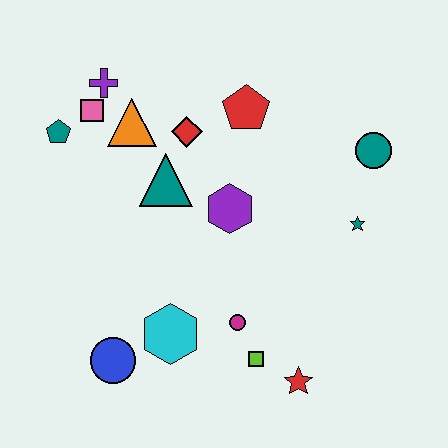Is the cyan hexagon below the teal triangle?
Yes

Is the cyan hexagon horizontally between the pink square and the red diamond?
Yes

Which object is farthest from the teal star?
The teal pentagon is farthest from the teal star.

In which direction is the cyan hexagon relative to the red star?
The cyan hexagon is to the left of the red star.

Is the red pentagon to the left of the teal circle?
Yes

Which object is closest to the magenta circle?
The lime square is closest to the magenta circle.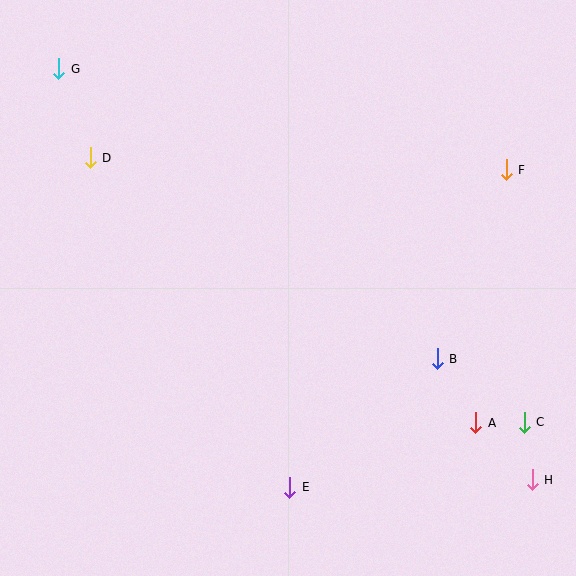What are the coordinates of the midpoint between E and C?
The midpoint between E and C is at (407, 455).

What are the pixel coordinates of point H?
Point H is at (532, 480).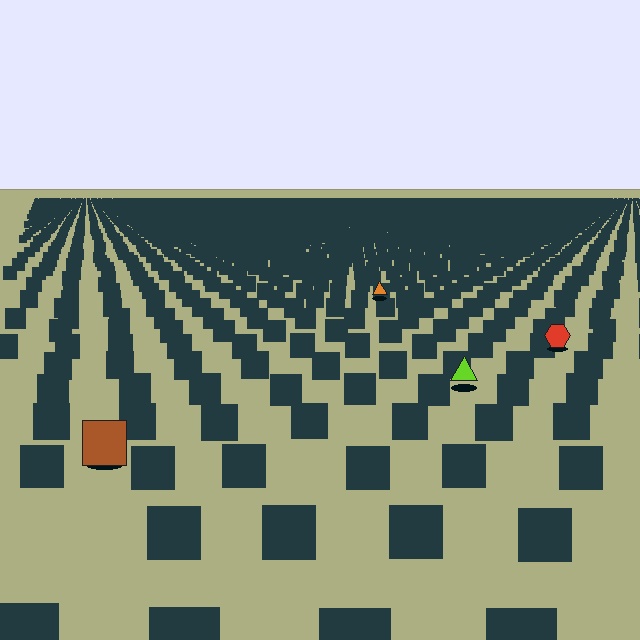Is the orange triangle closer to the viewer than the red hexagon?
No. The red hexagon is closer — you can tell from the texture gradient: the ground texture is coarser near it.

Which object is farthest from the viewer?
The orange triangle is farthest from the viewer. It appears smaller and the ground texture around it is denser.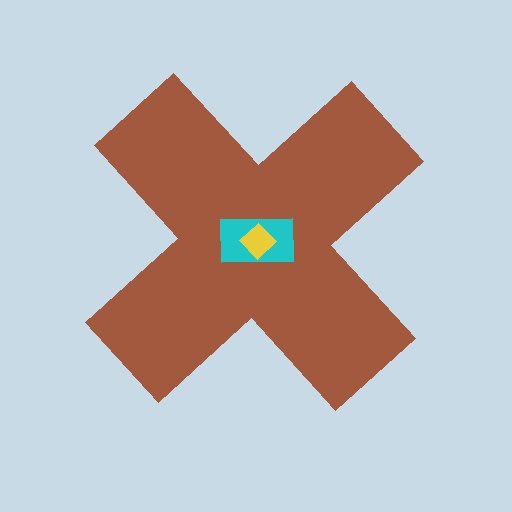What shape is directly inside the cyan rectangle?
The yellow diamond.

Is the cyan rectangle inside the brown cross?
Yes.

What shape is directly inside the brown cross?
The cyan rectangle.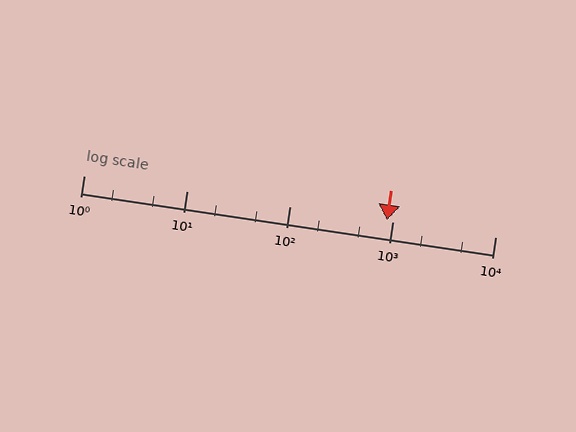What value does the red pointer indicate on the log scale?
The pointer indicates approximately 890.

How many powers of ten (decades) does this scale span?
The scale spans 4 decades, from 1 to 10000.